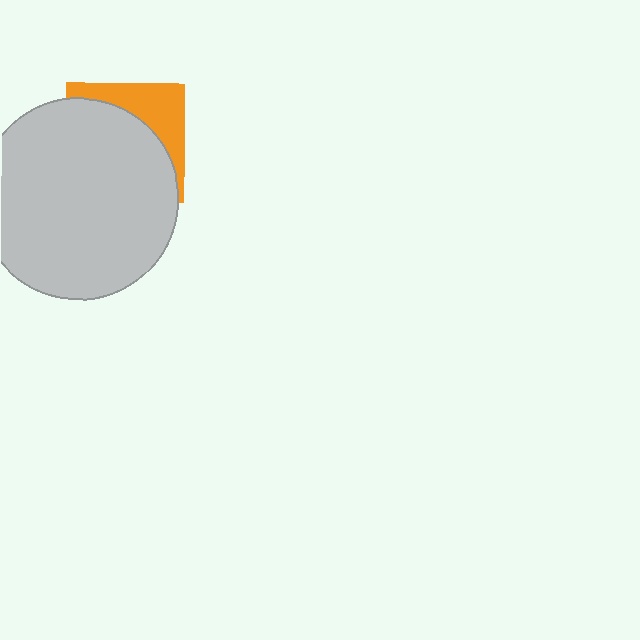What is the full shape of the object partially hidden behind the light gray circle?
The partially hidden object is an orange square.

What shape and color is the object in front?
The object in front is a light gray circle.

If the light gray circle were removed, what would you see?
You would see the complete orange square.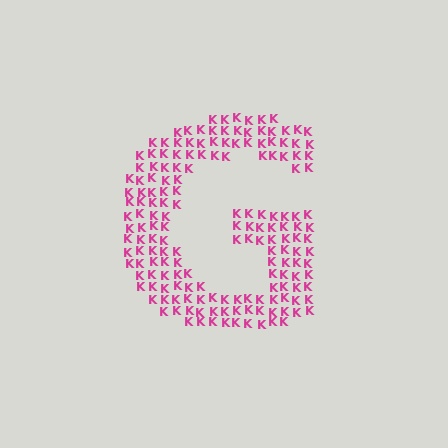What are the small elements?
The small elements are letter K's.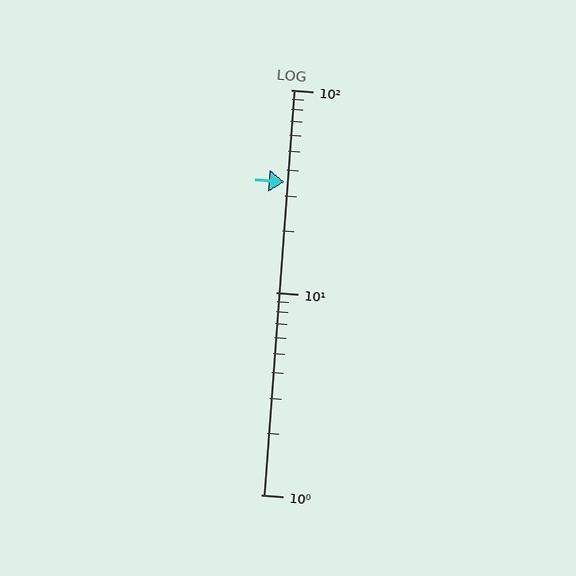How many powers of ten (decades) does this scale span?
The scale spans 2 decades, from 1 to 100.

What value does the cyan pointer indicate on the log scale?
The pointer indicates approximately 35.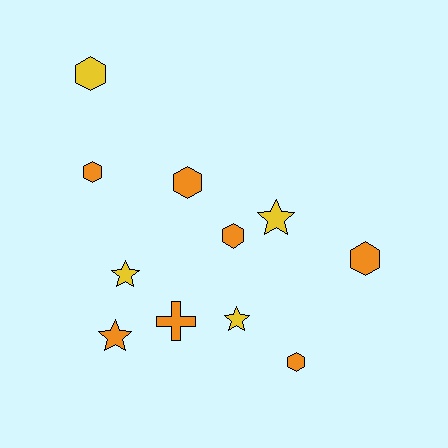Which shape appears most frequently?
Hexagon, with 6 objects.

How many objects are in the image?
There are 11 objects.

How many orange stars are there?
There is 1 orange star.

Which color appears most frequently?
Orange, with 7 objects.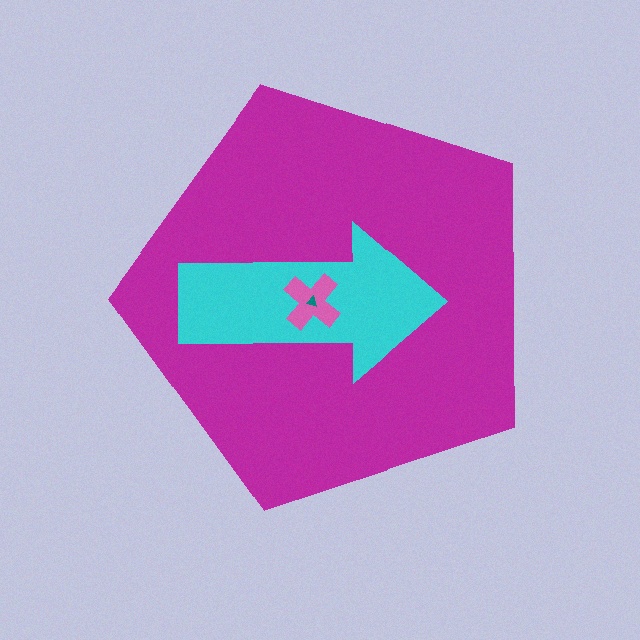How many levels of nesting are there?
4.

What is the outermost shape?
The magenta pentagon.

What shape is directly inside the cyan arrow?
The pink cross.